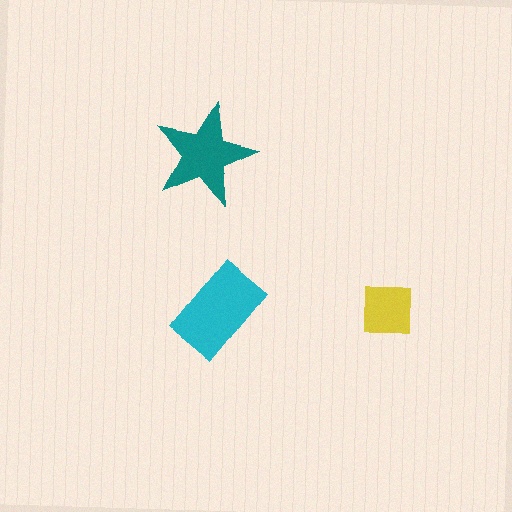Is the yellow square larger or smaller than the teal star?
Smaller.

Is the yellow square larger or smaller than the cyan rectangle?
Smaller.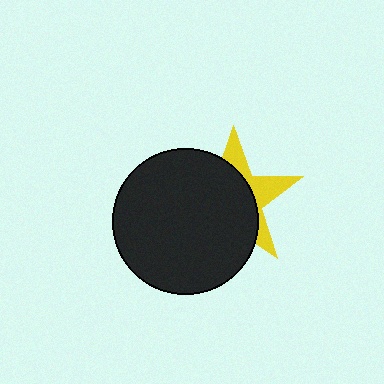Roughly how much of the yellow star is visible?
A small part of it is visible (roughly 33%).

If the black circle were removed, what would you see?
You would see the complete yellow star.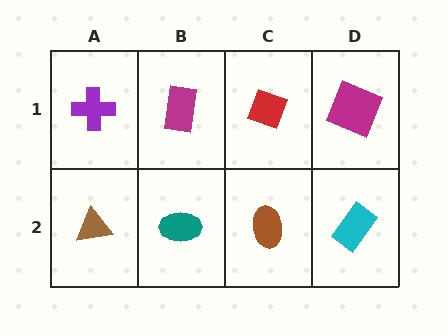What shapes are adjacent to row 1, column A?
A brown triangle (row 2, column A), a magenta rectangle (row 1, column B).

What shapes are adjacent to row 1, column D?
A cyan rectangle (row 2, column D), a red diamond (row 1, column C).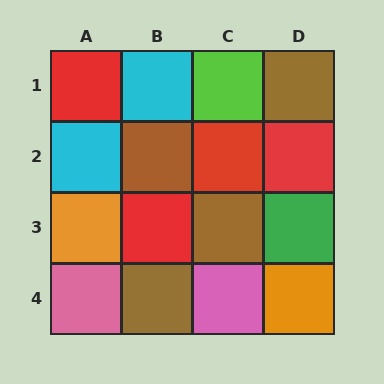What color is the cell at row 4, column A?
Pink.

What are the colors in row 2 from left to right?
Cyan, brown, red, red.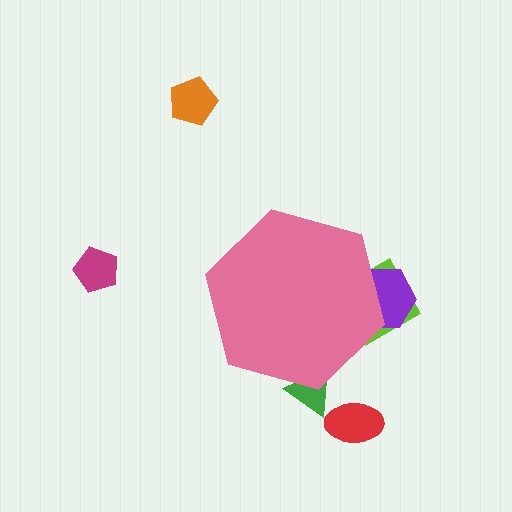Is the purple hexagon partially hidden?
Yes, the purple hexagon is partially hidden behind the pink hexagon.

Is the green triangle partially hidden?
Yes, the green triangle is partially hidden behind the pink hexagon.